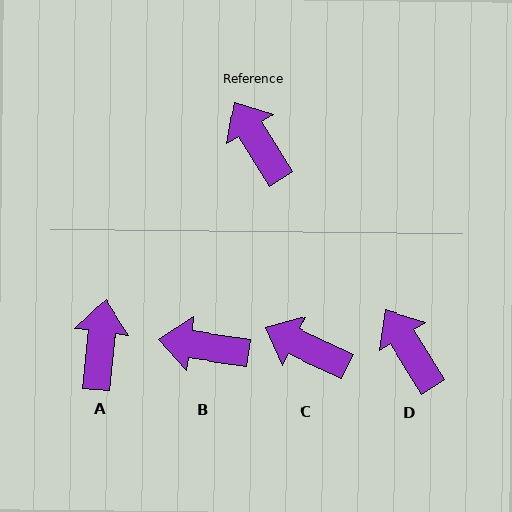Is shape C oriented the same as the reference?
No, it is off by about 33 degrees.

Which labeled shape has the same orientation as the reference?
D.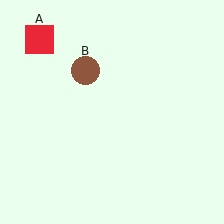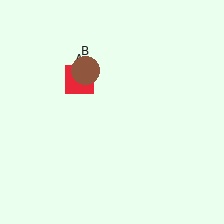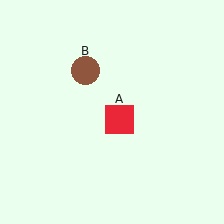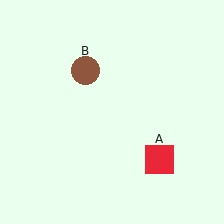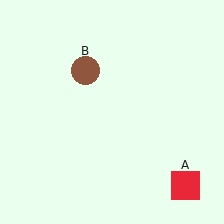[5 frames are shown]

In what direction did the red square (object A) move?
The red square (object A) moved down and to the right.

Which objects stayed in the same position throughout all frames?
Brown circle (object B) remained stationary.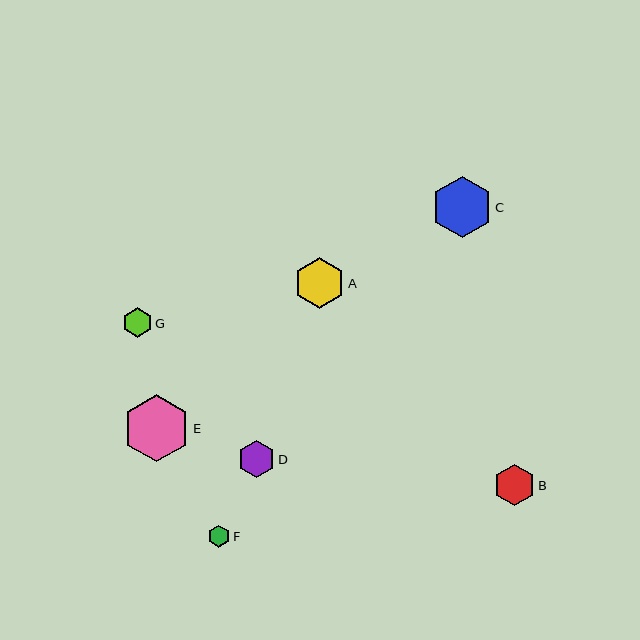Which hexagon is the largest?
Hexagon E is the largest with a size of approximately 67 pixels.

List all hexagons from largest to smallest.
From largest to smallest: E, C, A, B, D, G, F.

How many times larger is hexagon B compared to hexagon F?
Hexagon B is approximately 1.9 times the size of hexagon F.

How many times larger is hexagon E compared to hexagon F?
Hexagon E is approximately 3.1 times the size of hexagon F.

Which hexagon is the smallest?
Hexagon F is the smallest with a size of approximately 22 pixels.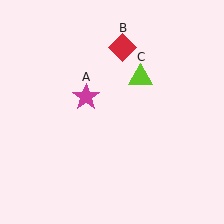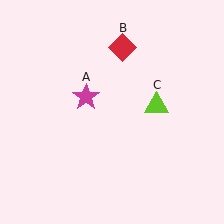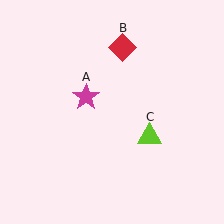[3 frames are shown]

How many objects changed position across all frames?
1 object changed position: lime triangle (object C).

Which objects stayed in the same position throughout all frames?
Magenta star (object A) and red diamond (object B) remained stationary.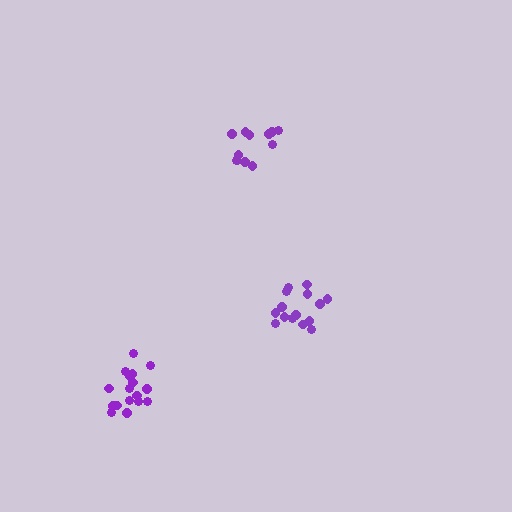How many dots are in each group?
Group 1: 15 dots, Group 2: 12 dots, Group 3: 17 dots (44 total).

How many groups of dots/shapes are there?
There are 3 groups.